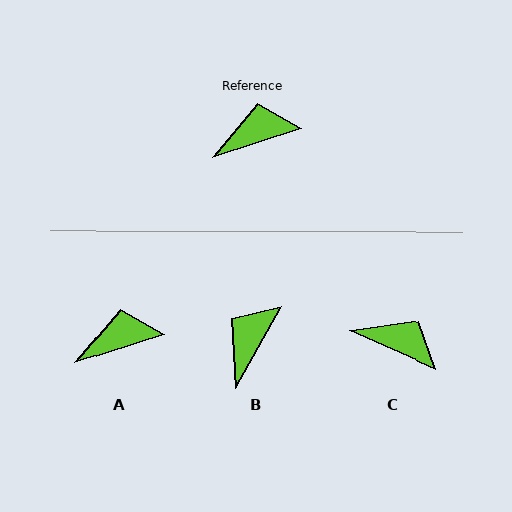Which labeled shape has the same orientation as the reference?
A.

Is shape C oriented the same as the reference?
No, it is off by about 42 degrees.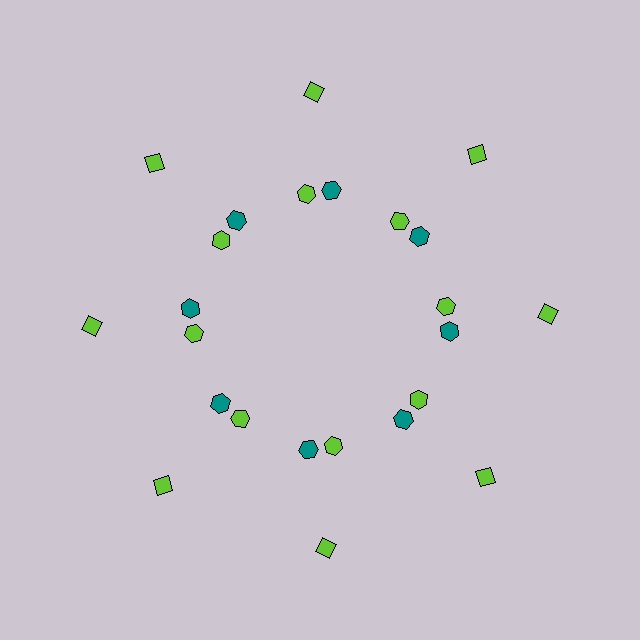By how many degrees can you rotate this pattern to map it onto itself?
The pattern maps onto itself every 45 degrees of rotation.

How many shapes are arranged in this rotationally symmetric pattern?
There are 24 shapes, arranged in 8 groups of 3.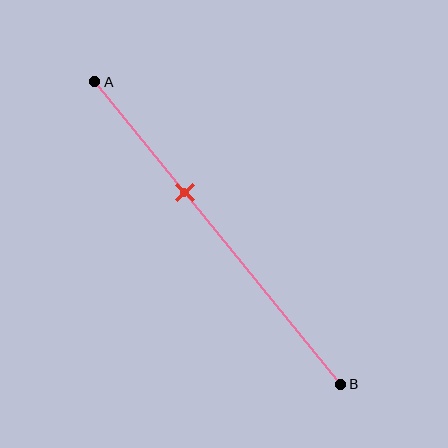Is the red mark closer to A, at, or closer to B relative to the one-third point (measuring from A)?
The red mark is closer to point B than the one-third point of segment AB.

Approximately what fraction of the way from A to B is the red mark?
The red mark is approximately 35% of the way from A to B.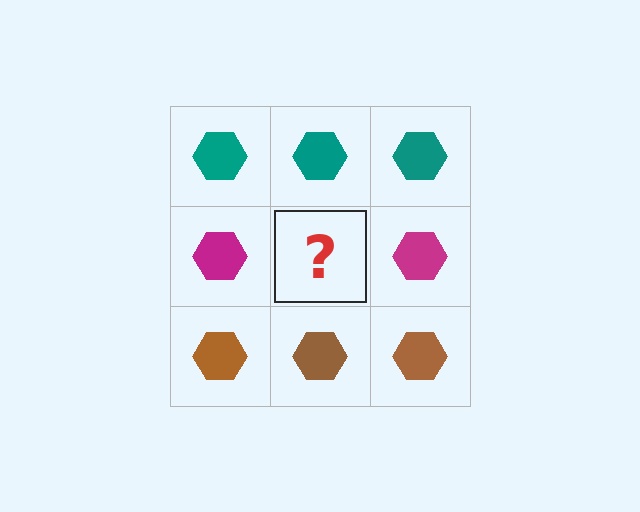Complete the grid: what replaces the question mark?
The question mark should be replaced with a magenta hexagon.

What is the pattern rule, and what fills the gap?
The rule is that each row has a consistent color. The gap should be filled with a magenta hexagon.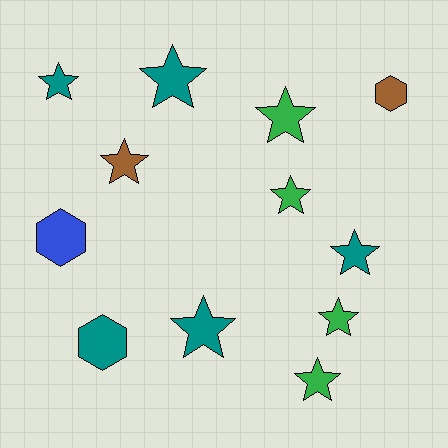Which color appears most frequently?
Teal, with 5 objects.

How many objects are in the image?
There are 12 objects.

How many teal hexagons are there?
There is 1 teal hexagon.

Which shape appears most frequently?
Star, with 9 objects.